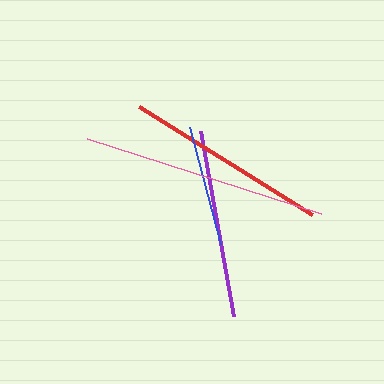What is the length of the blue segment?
The blue segment is approximately 121 pixels long.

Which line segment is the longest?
The pink line is the longest at approximately 246 pixels.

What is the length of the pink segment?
The pink segment is approximately 246 pixels long.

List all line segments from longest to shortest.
From longest to shortest: pink, red, purple, blue.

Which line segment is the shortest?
The blue line is the shortest at approximately 121 pixels.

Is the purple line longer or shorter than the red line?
The red line is longer than the purple line.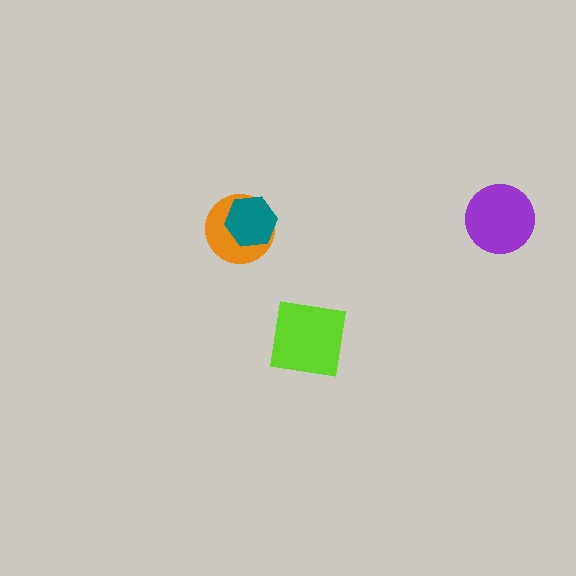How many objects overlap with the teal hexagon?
1 object overlaps with the teal hexagon.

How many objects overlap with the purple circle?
0 objects overlap with the purple circle.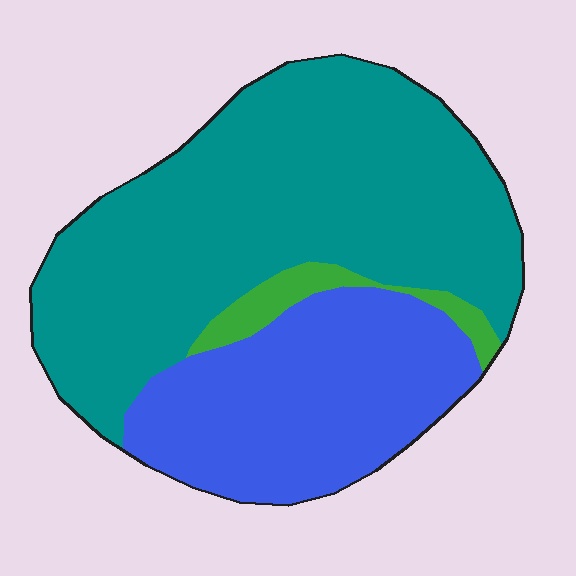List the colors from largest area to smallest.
From largest to smallest: teal, blue, green.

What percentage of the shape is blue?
Blue covers 33% of the shape.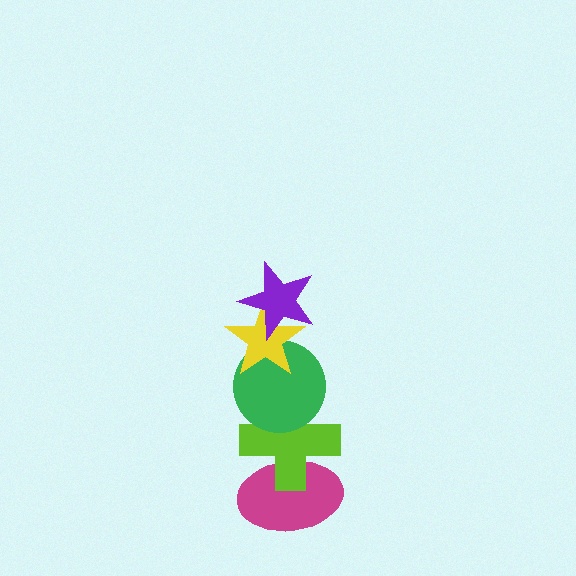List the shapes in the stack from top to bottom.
From top to bottom: the purple star, the yellow star, the green circle, the lime cross, the magenta ellipse.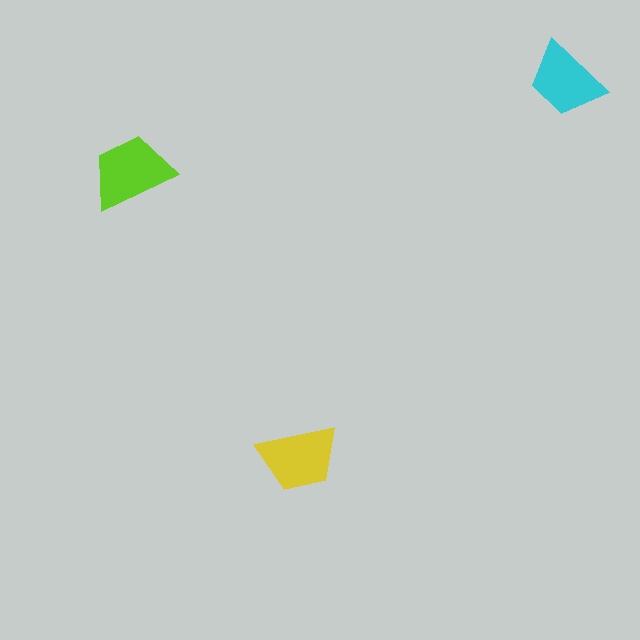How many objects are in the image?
There are 3 objects in the image.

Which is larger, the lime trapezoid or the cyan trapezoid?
The lime one.